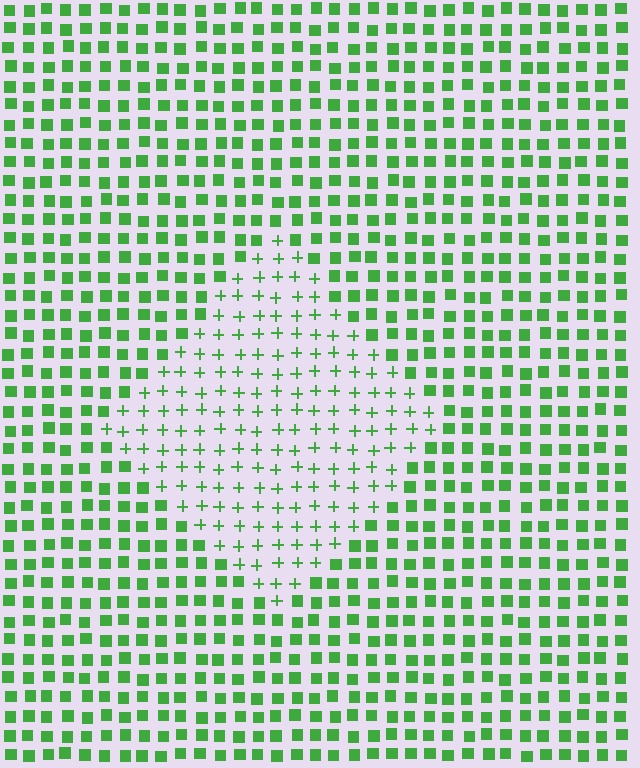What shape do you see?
I see a diamond.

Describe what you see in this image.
The image is filled with small green elements arranged in a uniform grid. A diamond-shaped region contains plus signs, while the surrounding area contains squares. The boundary is defined purely by the change in element shape.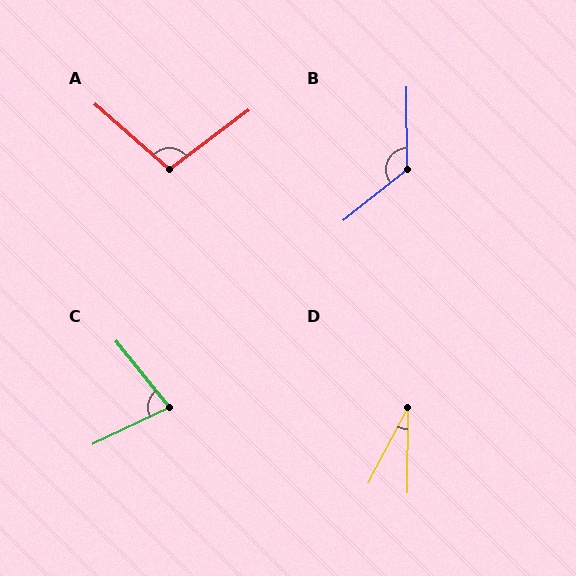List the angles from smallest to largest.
D (27°), C (77°), A (102°), B (128°).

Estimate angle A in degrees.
Approximately 102 degrees.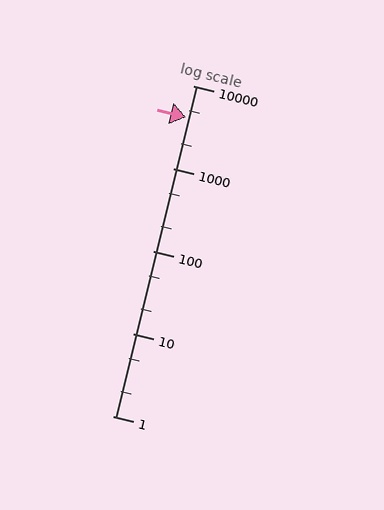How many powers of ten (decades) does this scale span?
The scale spans 4 decades, from 1 to 10000.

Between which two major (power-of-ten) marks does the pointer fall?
The pointer is between 1000 and 10000.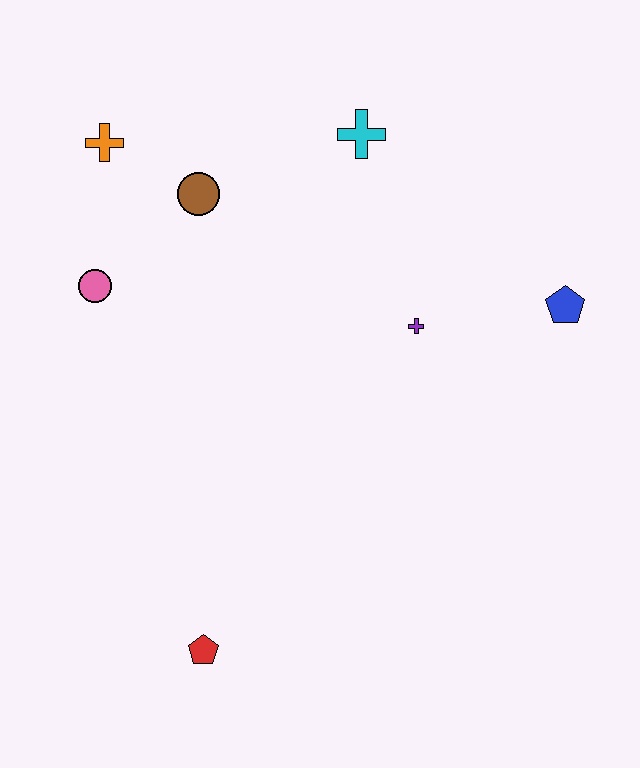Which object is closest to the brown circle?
The orange cross is closest to the brown circle.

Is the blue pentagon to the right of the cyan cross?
Yes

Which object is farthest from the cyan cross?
The red pentagon is farthest from the cyan cross.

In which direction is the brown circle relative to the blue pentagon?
The brown circle is to the left of the blue pentagon.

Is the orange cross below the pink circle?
No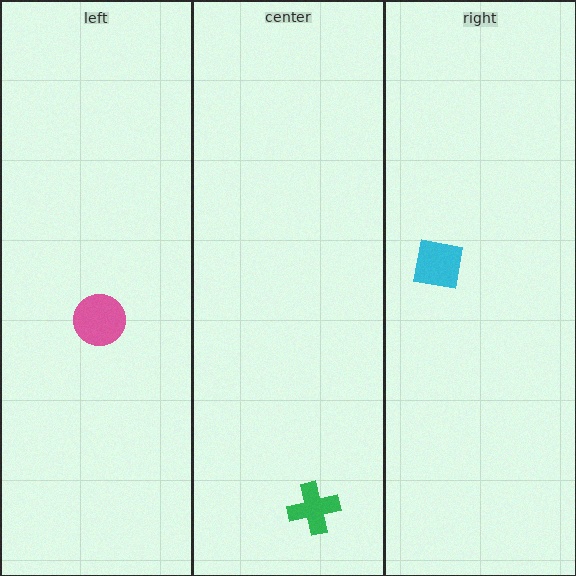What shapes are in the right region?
The cyan square.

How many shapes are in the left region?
1.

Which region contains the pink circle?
The left region.